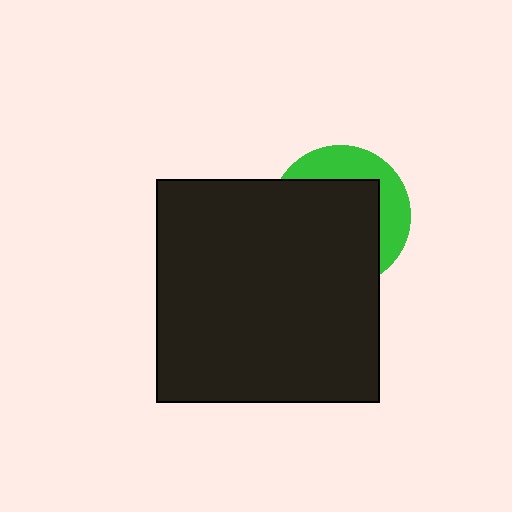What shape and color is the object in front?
The object in front is a black square.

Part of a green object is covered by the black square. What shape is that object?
It is a circle.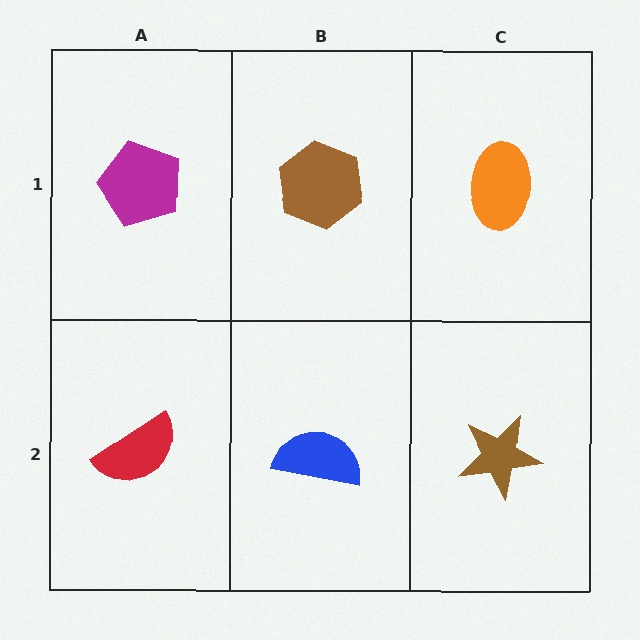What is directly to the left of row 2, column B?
A red semicircle.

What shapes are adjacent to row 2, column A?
A magenta pentagon (row 1, column A), a blue semicircle (row 2, column B).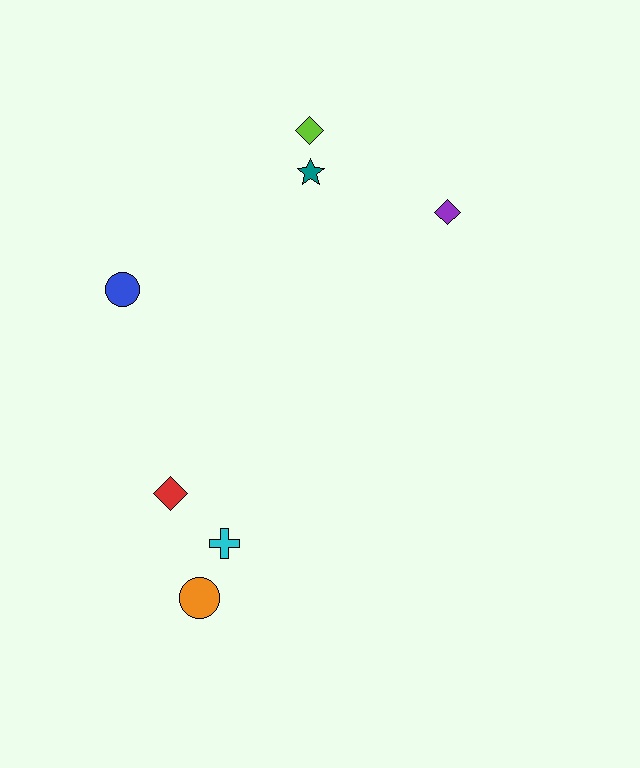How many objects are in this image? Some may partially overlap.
There are 7 objects.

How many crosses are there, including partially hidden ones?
There is 1 cross.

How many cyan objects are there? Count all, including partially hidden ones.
There is 1 cyan object.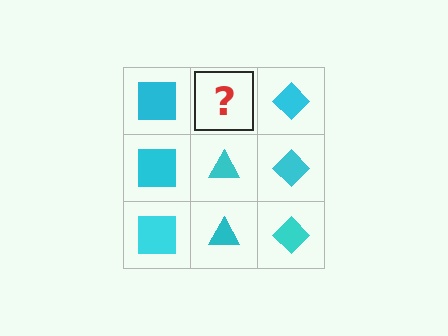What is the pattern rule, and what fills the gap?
The rule is that each column has a consistent shape. The gap should be filled with a cyan triangle.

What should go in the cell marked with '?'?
The missing cell should contain a cyan triangle.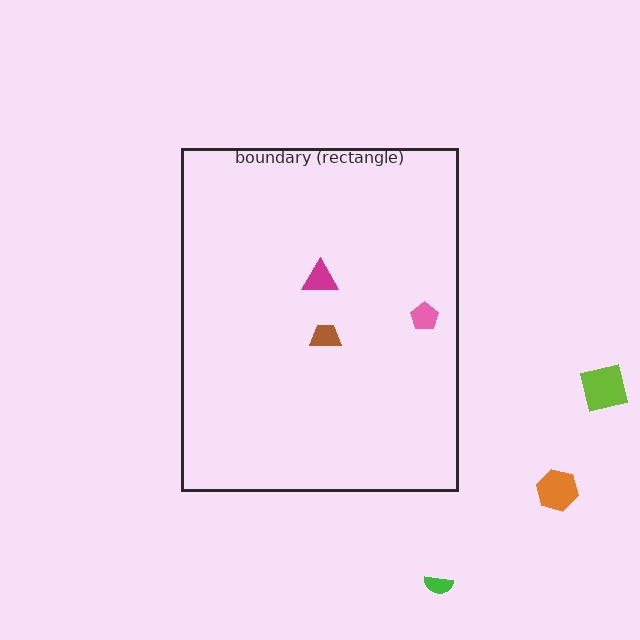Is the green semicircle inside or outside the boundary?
Outside.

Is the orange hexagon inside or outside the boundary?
Outside.